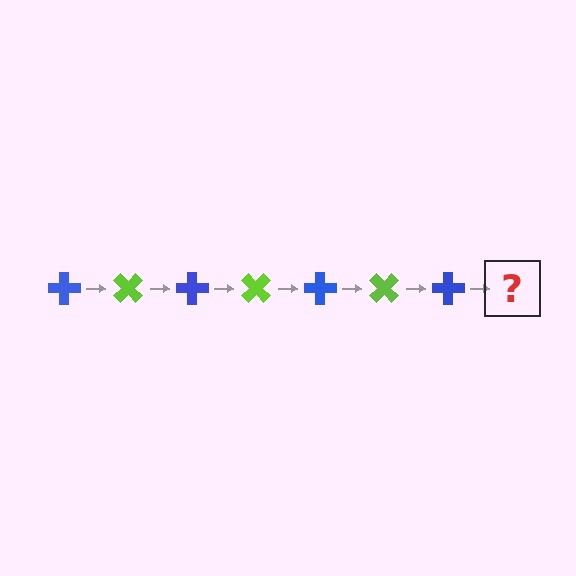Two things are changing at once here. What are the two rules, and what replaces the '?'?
The two rules are that it rotates 45 degrees each step and the color cycles through blue and lime. The '?' should be a lime cross, rotated 315 degrees from the start.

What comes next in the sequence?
The next element should be a lime cross, rotated 315 degrees from the start.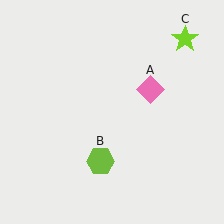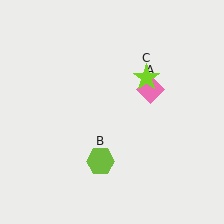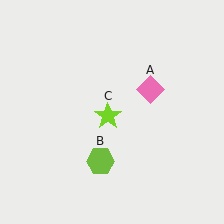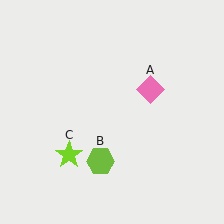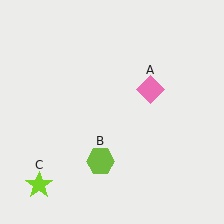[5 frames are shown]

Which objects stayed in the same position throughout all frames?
Pink diamond (object A) and lime hexagon (object B) remained stationary.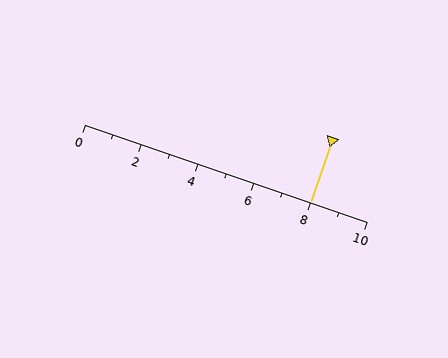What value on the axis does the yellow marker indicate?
The marker indicates approximately 8.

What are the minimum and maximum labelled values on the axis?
The axis runs from 0 to 10.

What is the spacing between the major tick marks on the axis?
The major ticks are spaced 2 apart.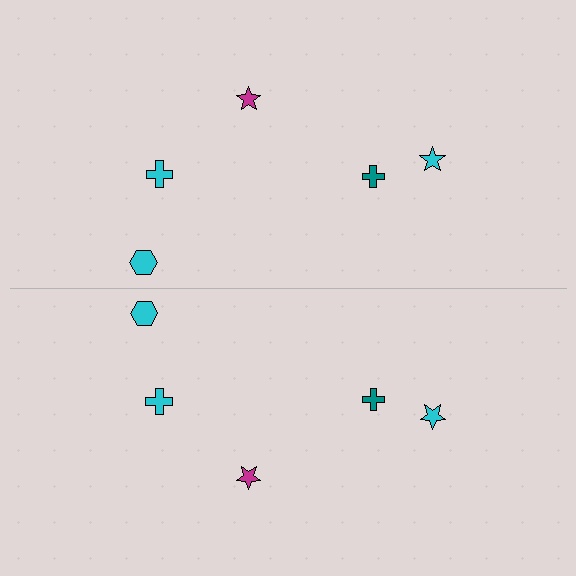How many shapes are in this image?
There are 10 shapes in this image.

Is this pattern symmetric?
Yes, this pattern has bilateral (reflection) symmetry.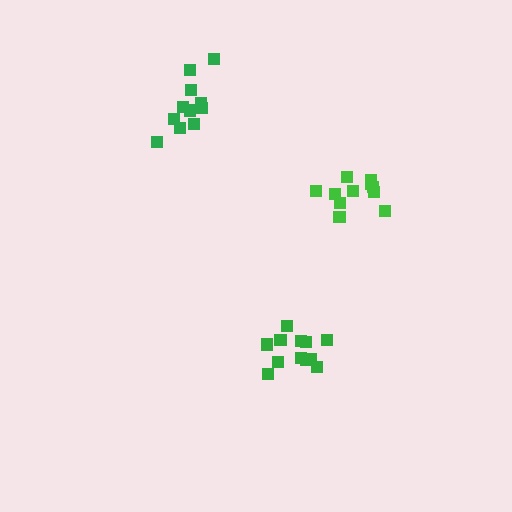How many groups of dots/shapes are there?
There are 3 groups.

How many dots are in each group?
Group 1: 11 dots, Group 2: 12 dots, Group 3: 12 dots (35 total).